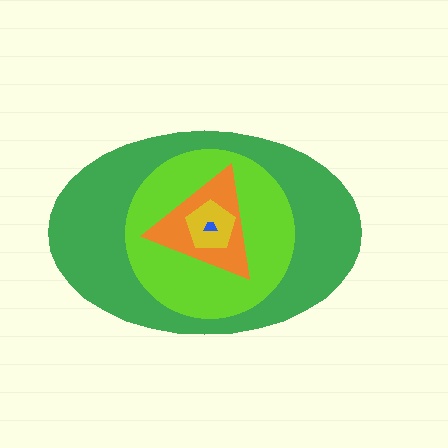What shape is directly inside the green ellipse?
The lime circle.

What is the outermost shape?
The green ellipse.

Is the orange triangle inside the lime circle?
Yes.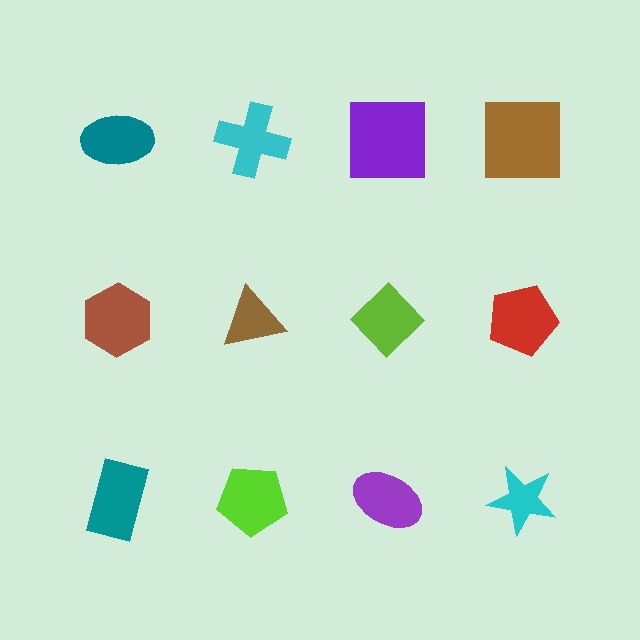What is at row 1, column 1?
A teal ellipse.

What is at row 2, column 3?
A lime diamond.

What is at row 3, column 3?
A purple ellipse.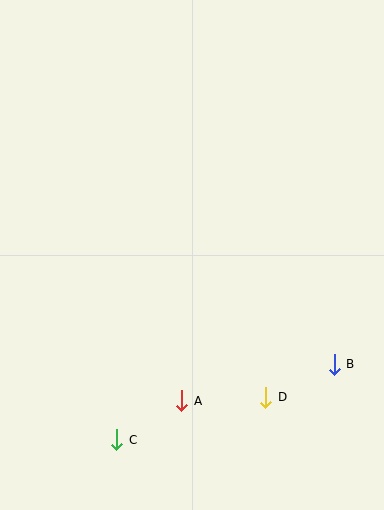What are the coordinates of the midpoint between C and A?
The midpoint between C and A is at (149, 420).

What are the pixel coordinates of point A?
Point A is at (182, 401).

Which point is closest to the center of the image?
Point A at (182, 401) is closest to the center.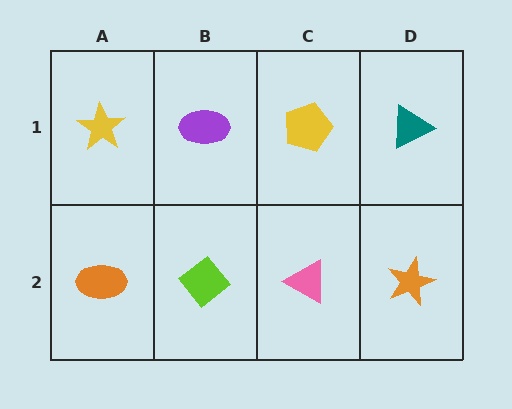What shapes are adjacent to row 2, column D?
A teal triangle (row 1, column D), a pink triangle (row 2, column C).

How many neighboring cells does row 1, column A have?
2.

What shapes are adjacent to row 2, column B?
A purple ellipse (row 1, column B), an orange ellipse (row 2, column A), a pink triangle (row 2, column C).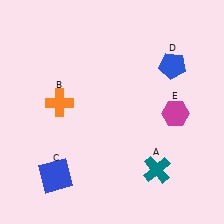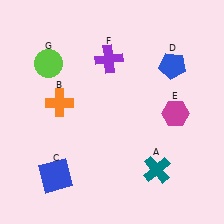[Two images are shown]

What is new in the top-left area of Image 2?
A lime circle (G) was added in the top-left area of Image 2.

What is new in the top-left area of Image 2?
A purple cross (F) was added in the top-left area of Image 2.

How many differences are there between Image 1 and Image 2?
There are 2 differences between the two images.